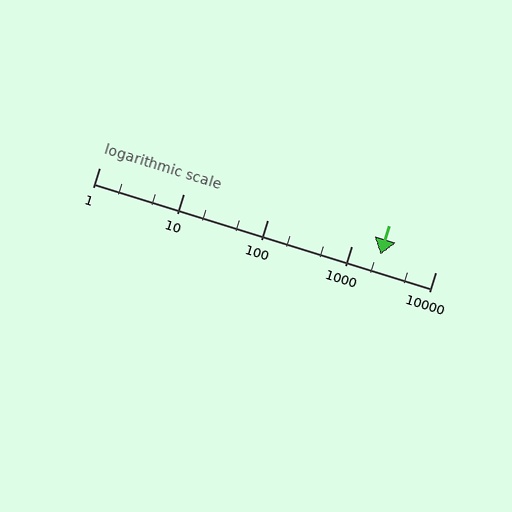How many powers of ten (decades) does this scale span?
The scale spans 4 decades, from 1 to 10000.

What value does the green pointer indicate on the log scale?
The pointer indicates approximately 2200.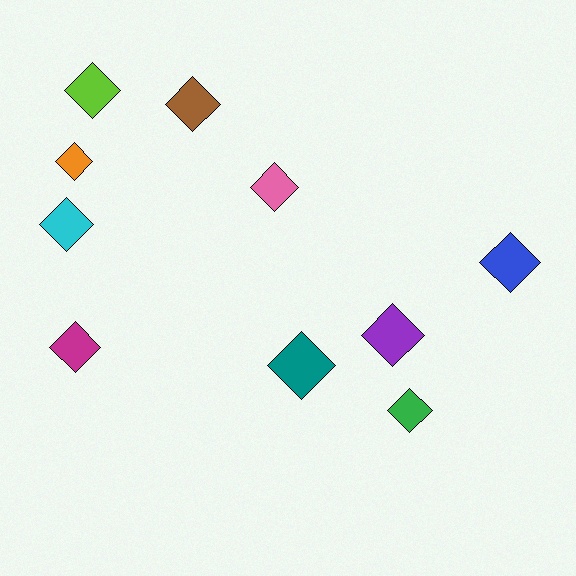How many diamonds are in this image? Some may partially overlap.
There are 10 diamonds.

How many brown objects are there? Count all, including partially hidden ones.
There is 1 brown object.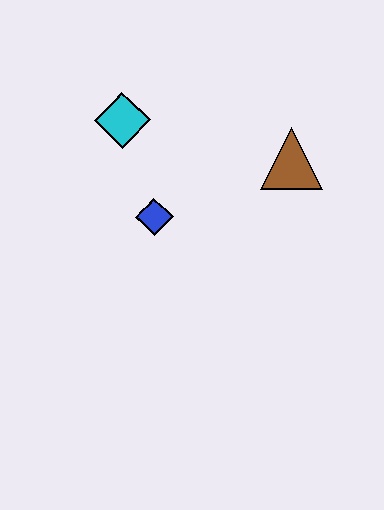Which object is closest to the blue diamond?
The cyan diamond is closest to the blue diamond.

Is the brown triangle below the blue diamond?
No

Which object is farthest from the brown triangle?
The cyan diamond is farthest from the brown triangle.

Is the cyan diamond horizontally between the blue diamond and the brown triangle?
No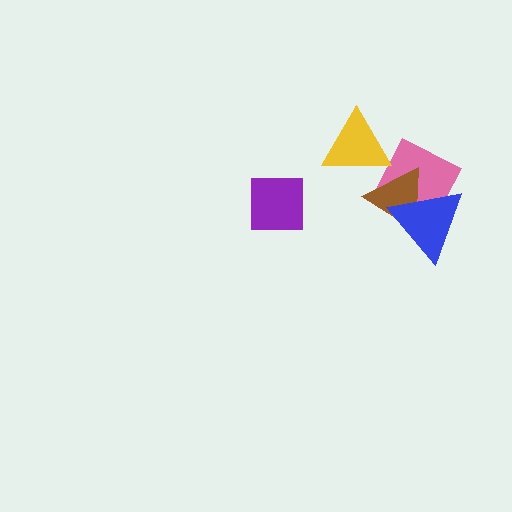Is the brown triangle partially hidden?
Yes, it is partially covered by another shape.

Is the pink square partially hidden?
Yes, it is partially covered by another shape.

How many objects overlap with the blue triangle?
2 objects overlap with the blue triangle.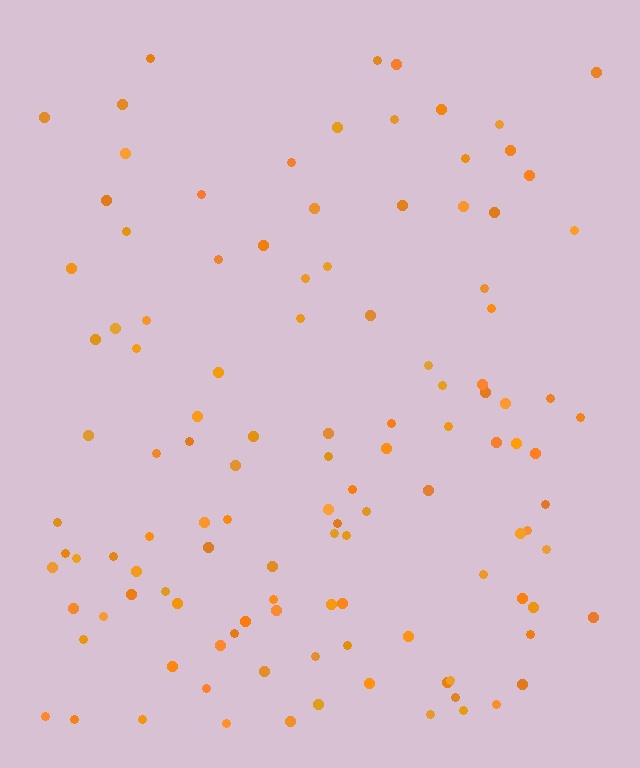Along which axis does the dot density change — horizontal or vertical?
Vertical.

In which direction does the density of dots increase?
From top to bottom, with the bottom side densest.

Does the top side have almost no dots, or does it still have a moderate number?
Still a moderate number, just noticeably fewer than the bottom.